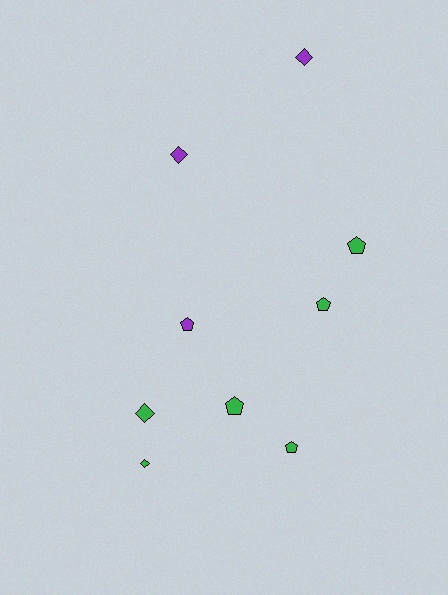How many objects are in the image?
There are 9 objects.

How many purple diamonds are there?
There are 2 purple diamonds.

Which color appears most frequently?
Green, with 6 objects.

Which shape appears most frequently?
Pentagon, with 5 objects.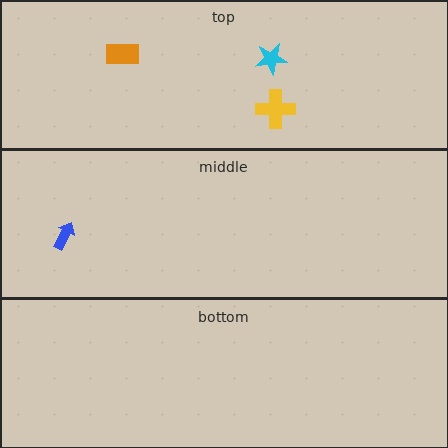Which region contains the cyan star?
The top region.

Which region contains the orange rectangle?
The top region.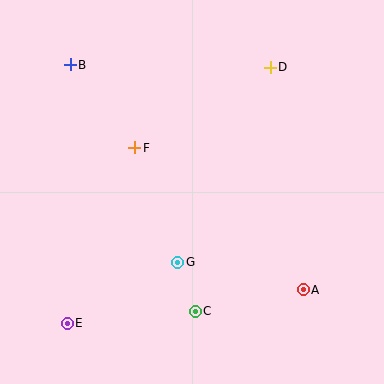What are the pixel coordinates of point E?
Point E is at (67, 323).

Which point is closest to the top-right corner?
Point D is closest to the top-right corner.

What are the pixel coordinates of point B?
Point B is at (70, 65).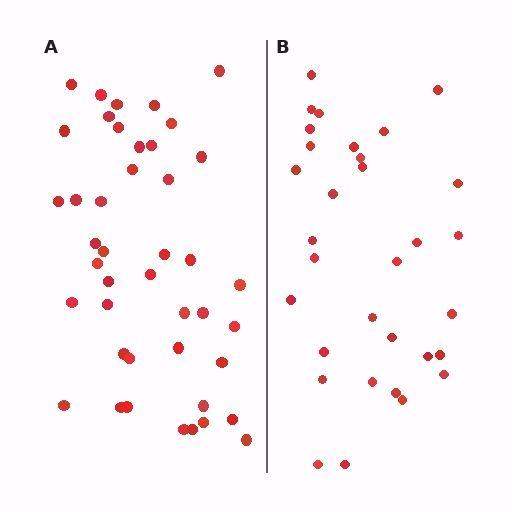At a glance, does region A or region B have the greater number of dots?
Region A (the left region) has more dots.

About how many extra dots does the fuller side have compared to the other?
Region A has roughly 12 or so more dots than region B.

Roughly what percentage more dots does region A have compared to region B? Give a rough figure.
About 35% more.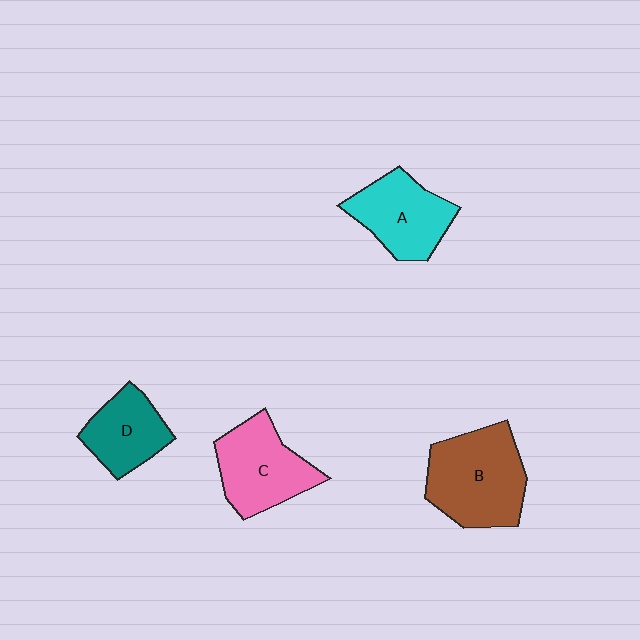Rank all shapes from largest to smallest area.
From largest to smallest: B (brown), C (pink), A (cyan), D (teal).